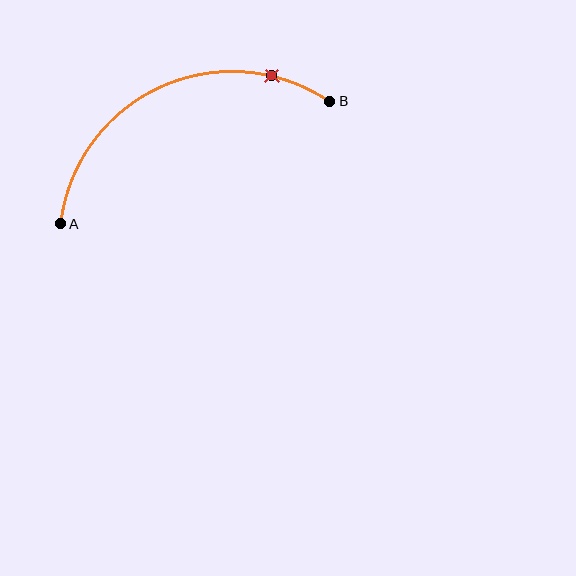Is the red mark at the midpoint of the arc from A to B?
No. The red mark lies on the arc but is closer to endpoint B. The arc midpoint would be at the point on the curve equidistant along the arc from both A and B.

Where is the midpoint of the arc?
The arc midpoint is the point on the curve farthest from the straight line joining A and B. It sits above that line.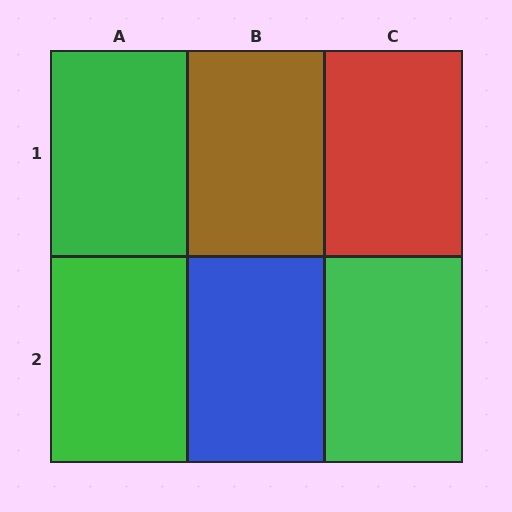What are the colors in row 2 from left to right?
Green, blue, green.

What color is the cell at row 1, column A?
Green.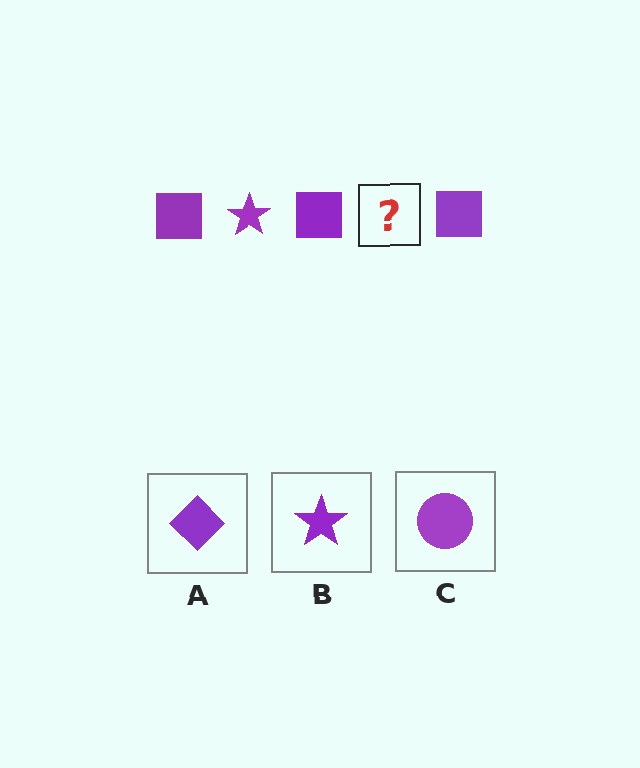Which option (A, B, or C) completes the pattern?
B.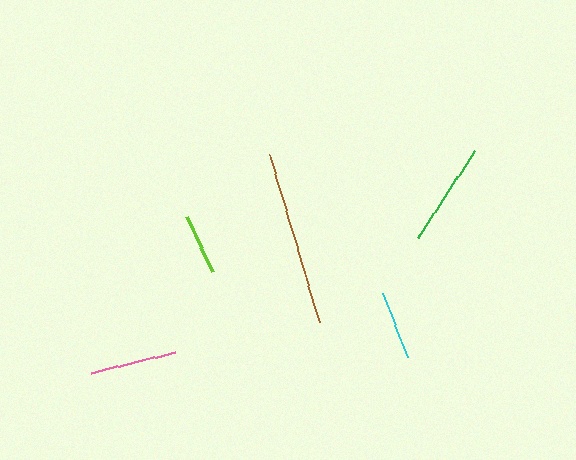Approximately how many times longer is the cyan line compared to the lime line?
The cyan line is approximately 1.1 times the length of the lime line.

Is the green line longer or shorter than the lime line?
The green line is longer than the lime line.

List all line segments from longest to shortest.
From longest to shortest: brown, green, pink, cyan, lime.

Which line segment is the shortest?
The lime line is the shortest at approximately 60 pixels.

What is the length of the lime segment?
The lime segment is approximately 60 pixels long.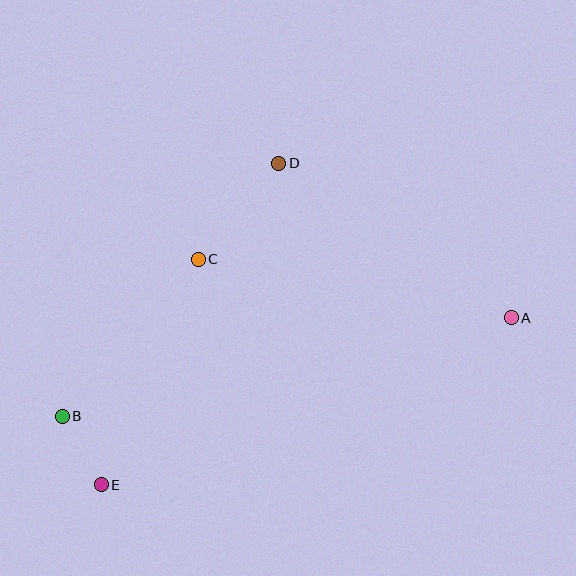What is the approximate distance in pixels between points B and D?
The distance between B and D is approximately 333 pixels.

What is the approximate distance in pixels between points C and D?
The distance between C and D is approximately 125 pixels.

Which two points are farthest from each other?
Points A and B are farthest from each other.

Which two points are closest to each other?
Points B and E are closest to each other.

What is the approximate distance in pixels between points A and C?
The distance between A and C is approximately 318 pixels.